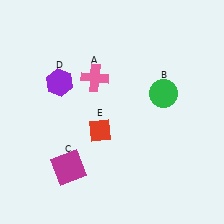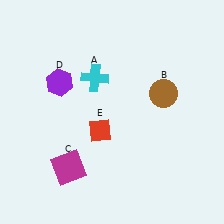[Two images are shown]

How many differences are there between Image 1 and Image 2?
There are 2 differences between the two images.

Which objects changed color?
A changed from pink to cyan. B changed from green to brown.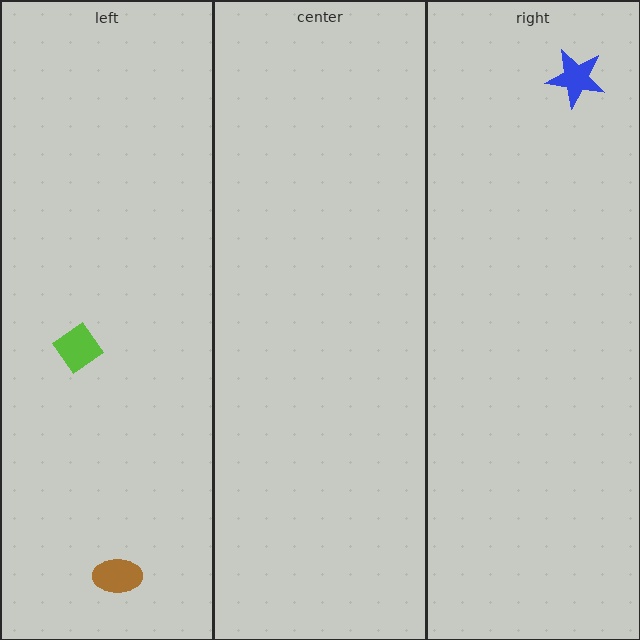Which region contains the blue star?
The right region.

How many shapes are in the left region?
2.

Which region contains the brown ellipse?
The left region.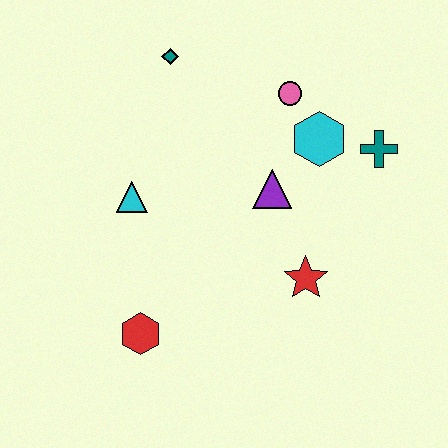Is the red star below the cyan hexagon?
Yes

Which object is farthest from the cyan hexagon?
The red hexagon is farthest from the cyan hexagon.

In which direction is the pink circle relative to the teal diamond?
The pink circle is to the right of the teal diamond.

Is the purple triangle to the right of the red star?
No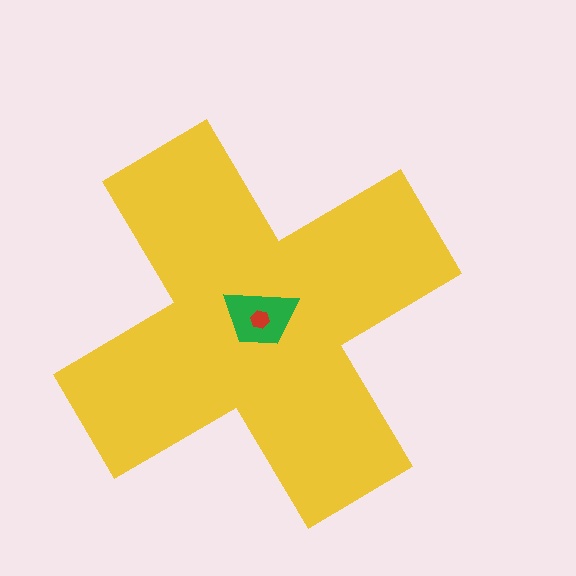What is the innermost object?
The red hexagon.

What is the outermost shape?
The yellow cross.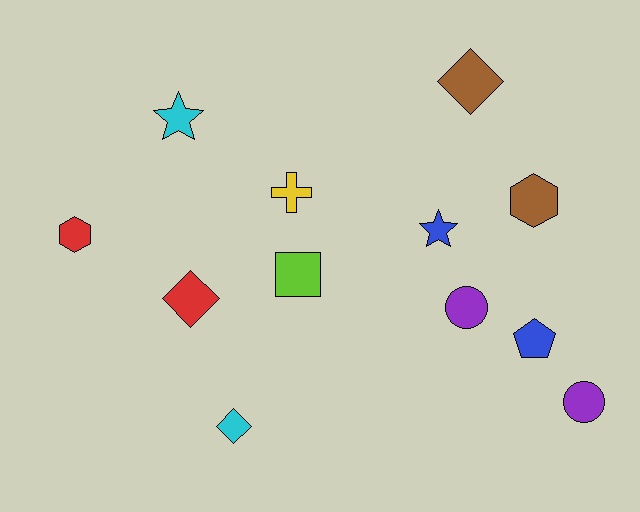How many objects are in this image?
There are 12 objects.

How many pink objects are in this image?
There are no pink objects.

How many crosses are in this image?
There is 1 cross.